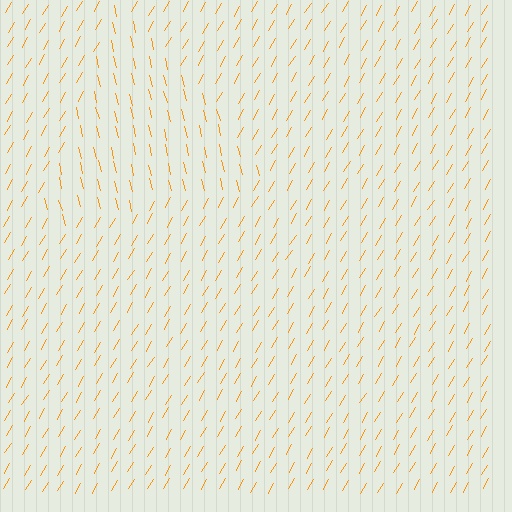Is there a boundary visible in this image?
Yes, there is a texture boundary formed by a change in line orientation.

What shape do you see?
I see a triangle.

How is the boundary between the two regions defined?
The boundary is defined purely by a change in line orientation (approximately 45 degrees difference). All lines are the same color and thickness.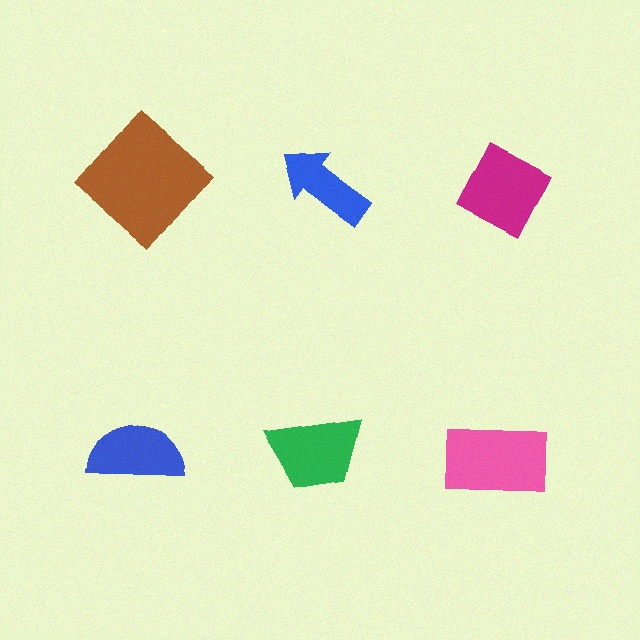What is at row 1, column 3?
A magenta diamond.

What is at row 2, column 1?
A blue semicircle.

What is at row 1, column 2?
A blue arrow.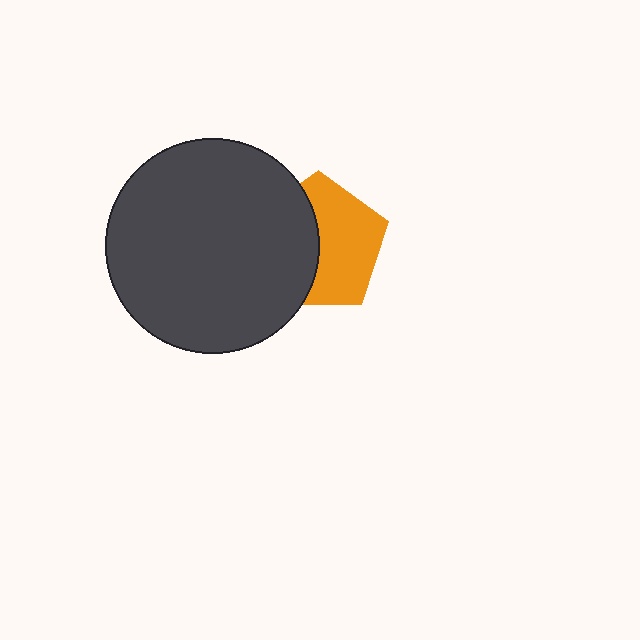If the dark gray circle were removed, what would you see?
You would see the complete orange pentagon.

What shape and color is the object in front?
The object in front is a dark gray circle.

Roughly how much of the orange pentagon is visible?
About half of it is visible (roughly 55%).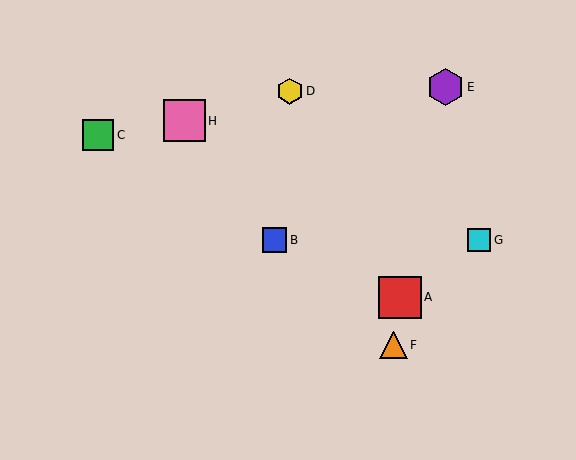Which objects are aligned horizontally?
Objects B, G are aligned horizontally.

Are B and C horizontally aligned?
No, B is at y≈240 and C is at y≈135.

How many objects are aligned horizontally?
2 objects (B, G) are aligned horizontally.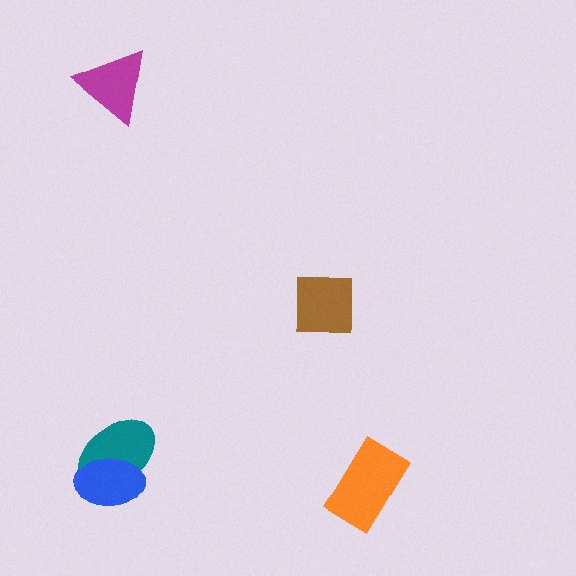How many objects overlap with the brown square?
0 objects overlap with the brown square.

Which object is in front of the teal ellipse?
The blue ellipse is in front of the teal ellipse.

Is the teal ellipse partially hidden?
Yes, it is partially covered by another shape.